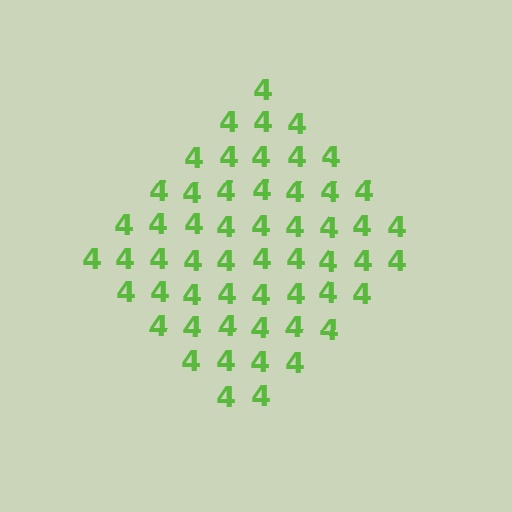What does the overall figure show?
The overall figure shows a diamond.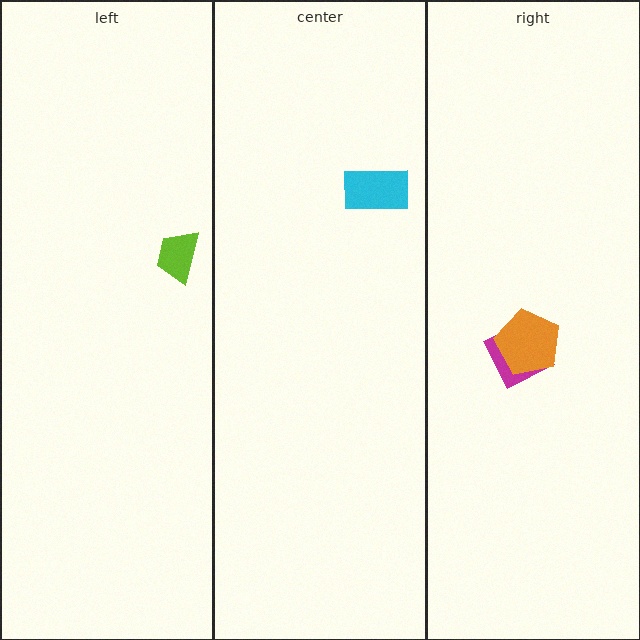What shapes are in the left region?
The lime trapezoid.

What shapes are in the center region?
The cyan rectangle.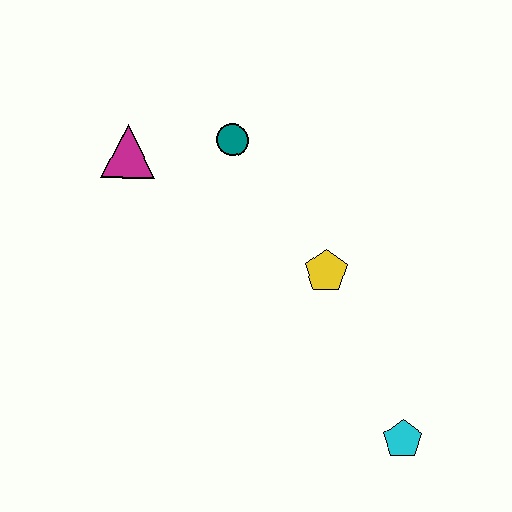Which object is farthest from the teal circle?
The cyan pentagon is farthest from the teal circle.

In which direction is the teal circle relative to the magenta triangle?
The teal circle is to the right of the magenta triangle.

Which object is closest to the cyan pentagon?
The yellow pentagon is closest to the cyan pentagon.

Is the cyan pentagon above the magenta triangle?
No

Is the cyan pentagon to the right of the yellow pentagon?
Yes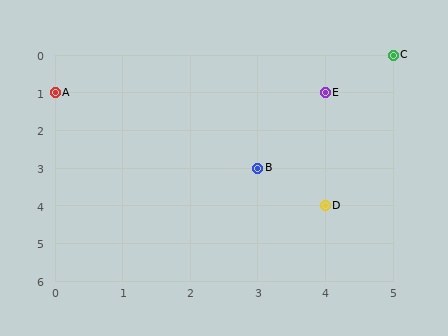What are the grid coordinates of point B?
Point B is at grid coordinates (3, 3).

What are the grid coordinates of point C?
Point C is at grid coordinates (5, 0).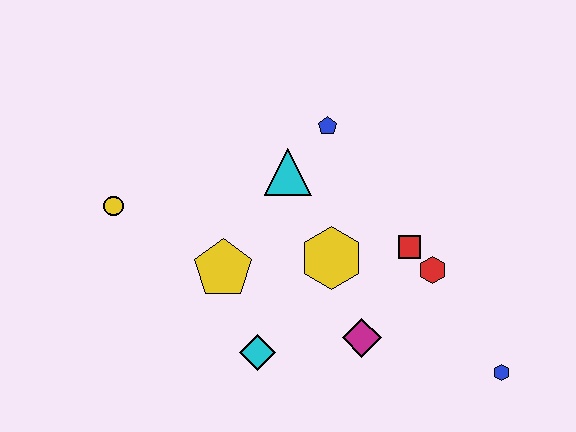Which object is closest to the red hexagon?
The red square is closest to the red hexagon.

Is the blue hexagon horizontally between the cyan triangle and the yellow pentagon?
No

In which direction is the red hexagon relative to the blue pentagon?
The red hexagon is below the blue pentagon.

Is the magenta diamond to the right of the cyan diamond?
Yes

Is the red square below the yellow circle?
Yes